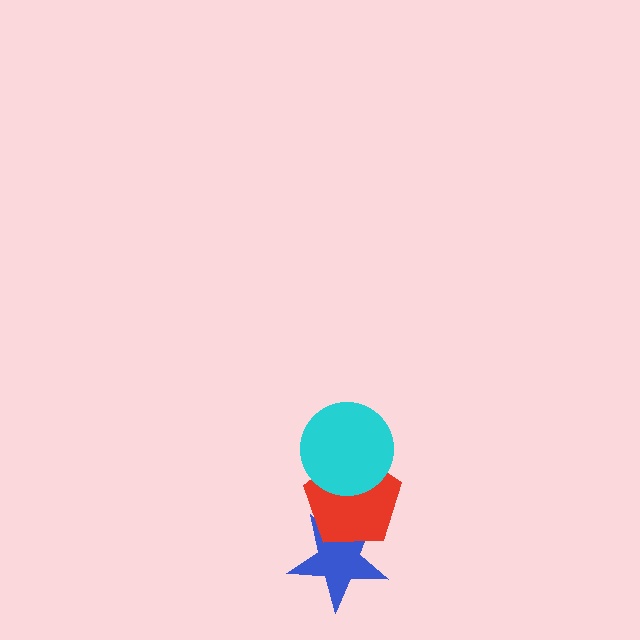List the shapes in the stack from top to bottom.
From top to bottom: the cyan circle, the red pentagon, the blue star.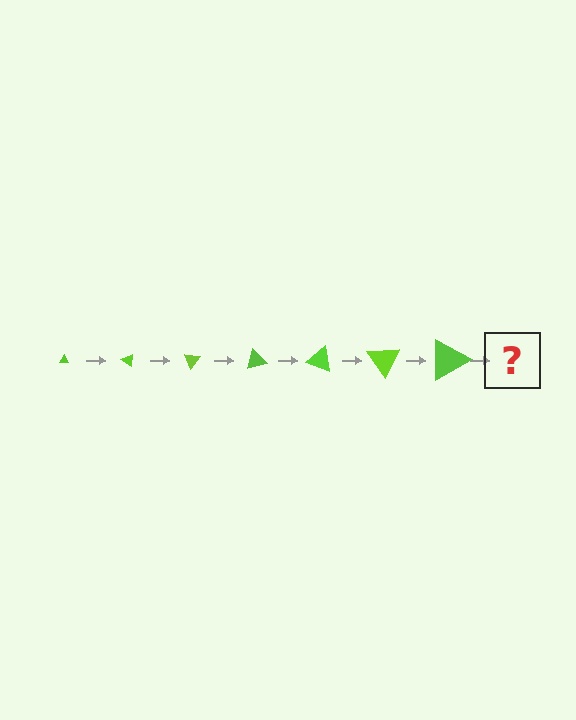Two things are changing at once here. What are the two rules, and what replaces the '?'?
The two rules are that the triangle grows larger each step and it rotates 35 degrees each step. The '?' should be a triangle, larger than the previous one and rotated 245 degrees from the start.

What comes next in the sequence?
The next element should be a triangle, larger than the previous one and rotated 245 degrees from the start.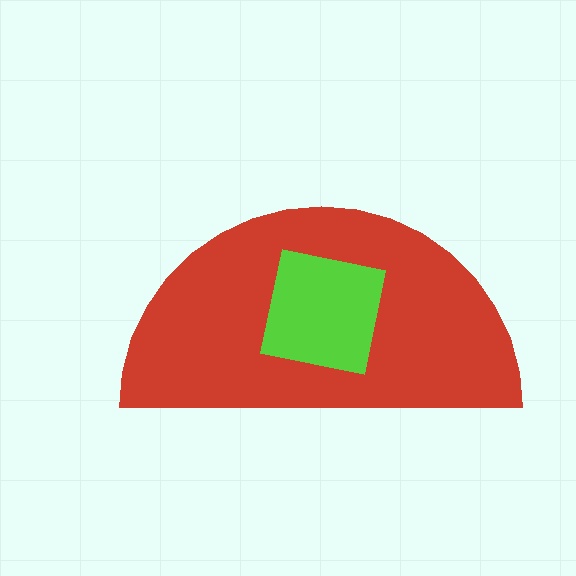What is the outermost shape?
The red semicircle.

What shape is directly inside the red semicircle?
The lime square.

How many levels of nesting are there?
2.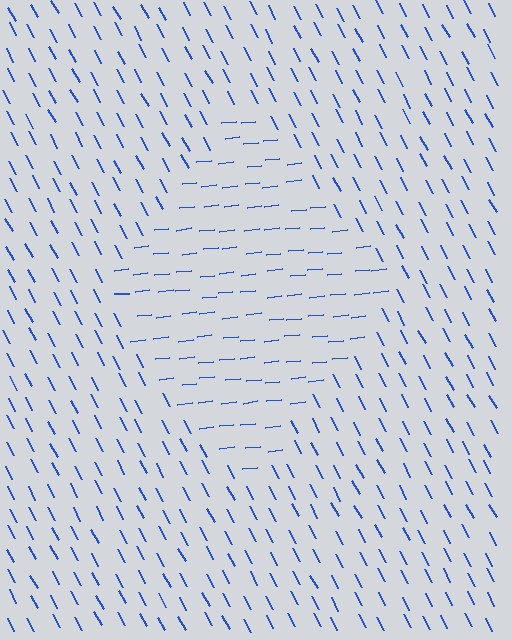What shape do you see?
I see a diamond.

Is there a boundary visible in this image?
Yes, there is a texture boundary formed by a change in line orientation.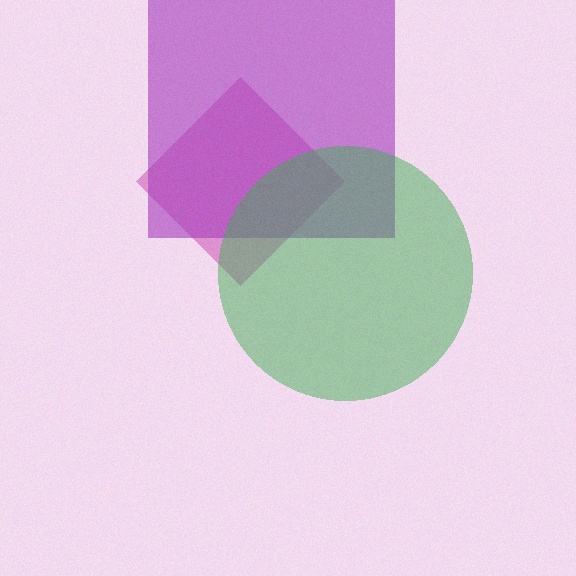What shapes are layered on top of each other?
The layered shapes are: a magenta diamond, a purple square, a green circle.